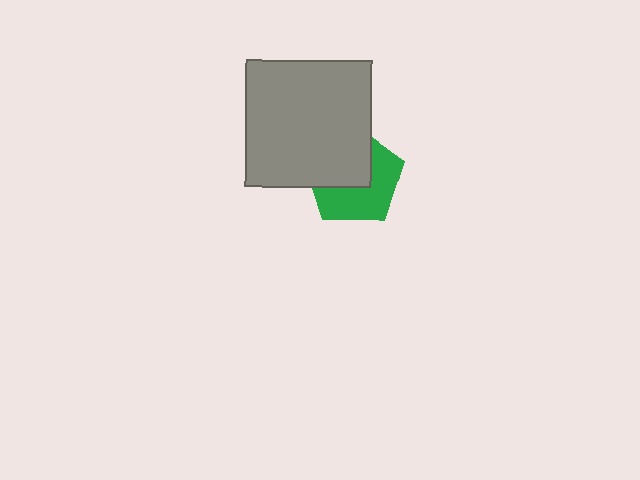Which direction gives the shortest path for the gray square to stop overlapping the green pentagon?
Moving toward the upper-left gives the shortest separation.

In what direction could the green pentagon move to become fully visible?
The green pentagon could move toward the lower-right. That would shift it out from behind the gray square entirely.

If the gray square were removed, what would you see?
You would see the complete green pentagon.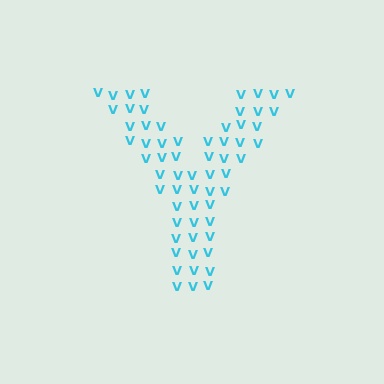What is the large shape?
The large shape is the letter Y.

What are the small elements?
The small elements are letter V's.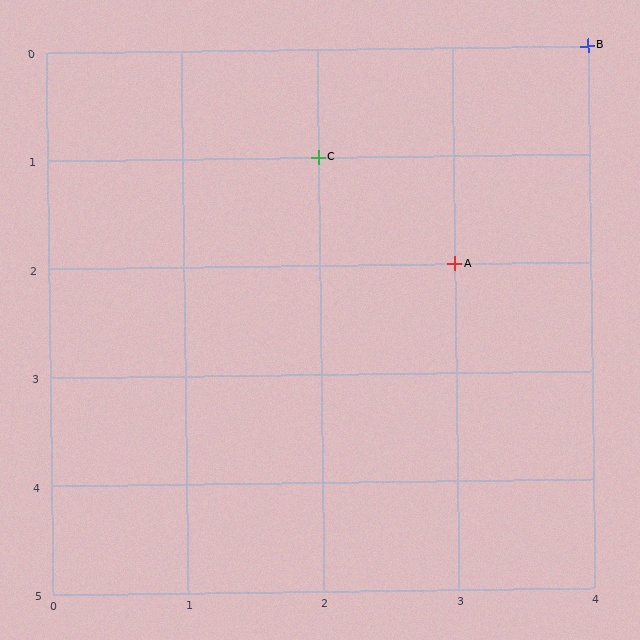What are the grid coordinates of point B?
Point B is at grid coordinates (4, 0).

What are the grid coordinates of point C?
Point C is at grid coordinates (2, 1).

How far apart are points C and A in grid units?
Points C and A are 1 column and 1 row apart (about 1.4 grid units diagonally).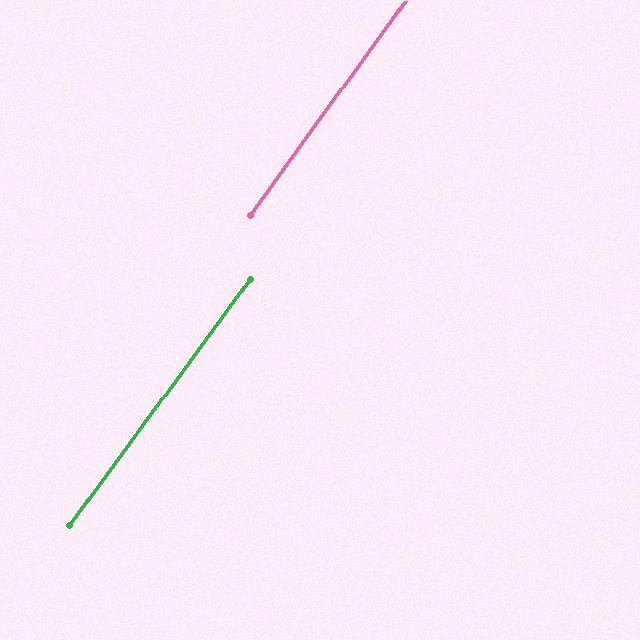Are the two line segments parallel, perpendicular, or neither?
Parallel — their directions differ by only 0.4°.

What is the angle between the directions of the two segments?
Approximately 0 degrees.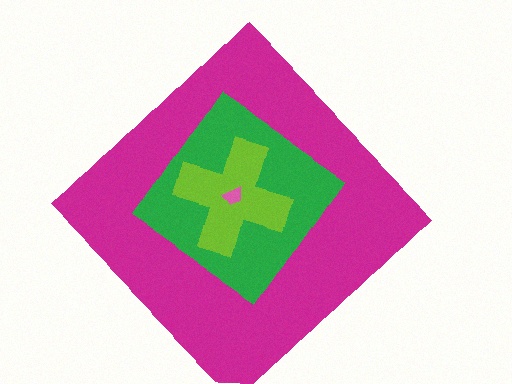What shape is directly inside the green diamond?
The lime cross.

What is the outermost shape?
The magenta diamond.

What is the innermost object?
The pink trapezoid.